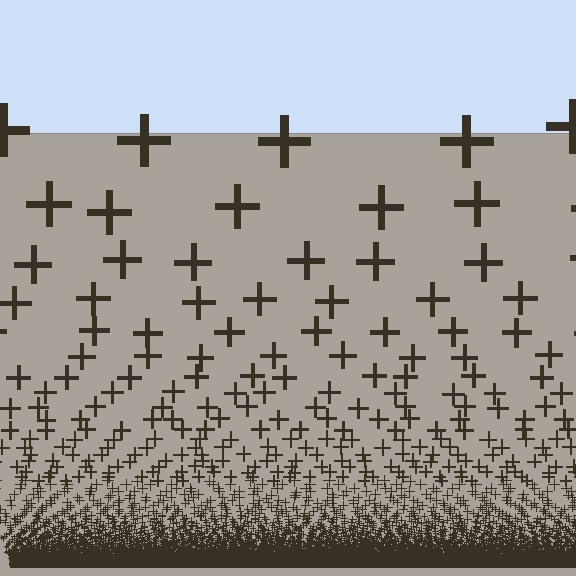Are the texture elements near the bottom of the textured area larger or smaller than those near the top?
Smaller. The gradient is inverted — elements near the bottom are smaller and denser.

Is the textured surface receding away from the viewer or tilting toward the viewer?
The surface appears to tilt toward the viewer. Texture elements get larger and sparser toward the top.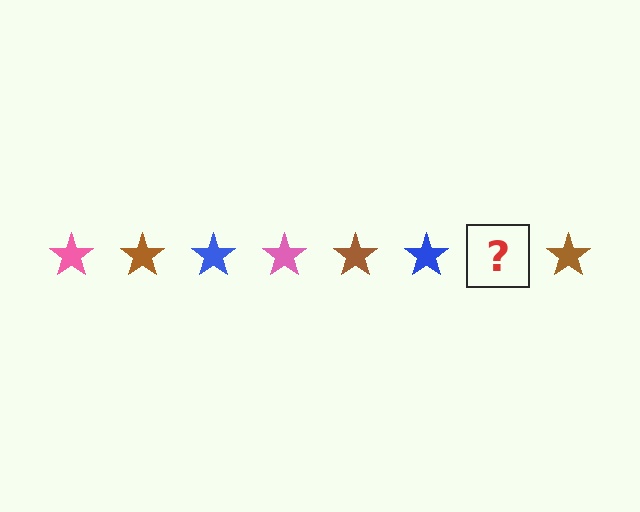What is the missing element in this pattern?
The missing element is a pink star.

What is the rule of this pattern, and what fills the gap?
The rule is that the pattern cycles through pink, brown, blue stars. The gap should be filled with a pink star.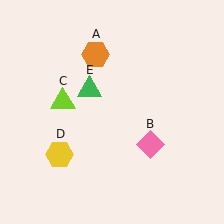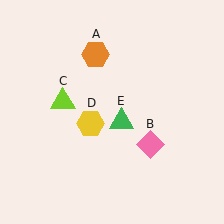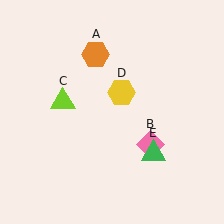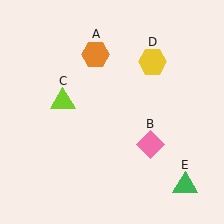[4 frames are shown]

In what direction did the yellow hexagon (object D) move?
The yellow hexagon (object D) moved up and to the right.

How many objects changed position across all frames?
2 objects changed position: yellow hexagon (object D), green triangle (object E).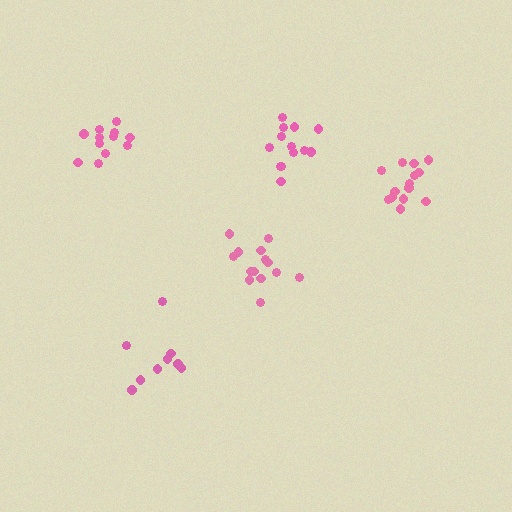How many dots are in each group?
Group 1: 14 dots, Group 2: 9 dots, Group 3: 13 dots, Group 4: 14 dots, Group 5: 12 dots (62 total).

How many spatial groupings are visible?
There are 5 spatial groupings.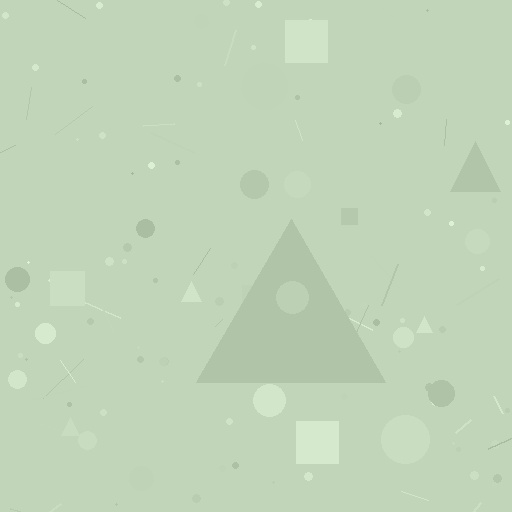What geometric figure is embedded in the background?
A triangle is embedded in the background.